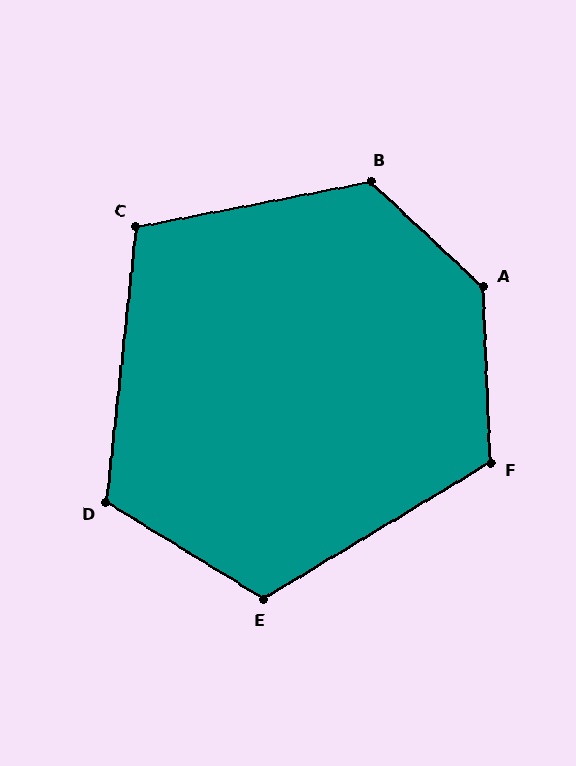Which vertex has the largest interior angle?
A, at approximately 135 degrees.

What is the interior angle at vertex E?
Approximately 117 degrees (obtuse).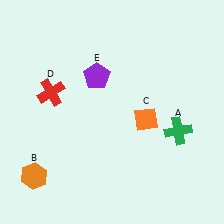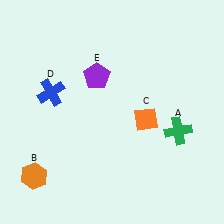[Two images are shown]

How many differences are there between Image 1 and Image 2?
There is 1 difference between the two images.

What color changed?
The cross (D) changed from red in Image 1 to blue in Image 2.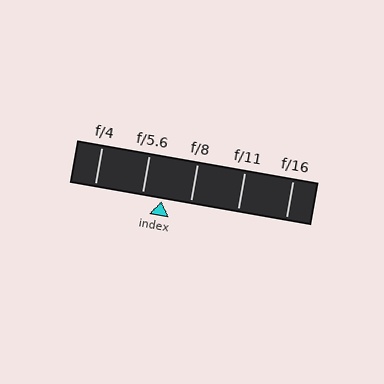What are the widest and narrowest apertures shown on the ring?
The widest aperture shown is f/4 and the narrowest is f/16.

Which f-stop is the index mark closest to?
The index mark is closest to f/5.6.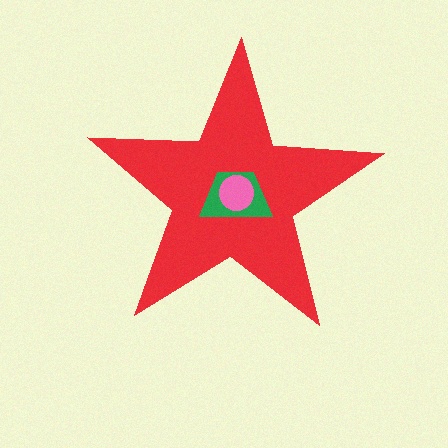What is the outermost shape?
The red star.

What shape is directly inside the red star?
The green trapezoid.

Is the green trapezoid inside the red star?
Yes.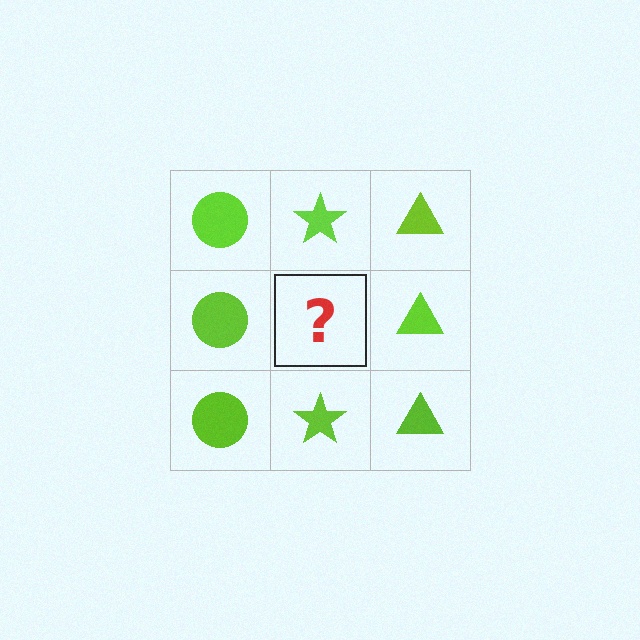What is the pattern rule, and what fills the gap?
The rule is that each column has a consistent shape. The gap should be filled with a lime star.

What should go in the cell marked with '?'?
The missing cell should contain a lime star.